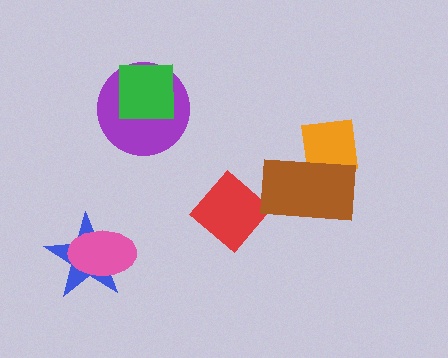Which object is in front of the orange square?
The brown rectangle is in front of the orange square.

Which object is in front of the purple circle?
The green square is in front of the purple circle.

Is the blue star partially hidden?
Yes, it is partially covered by another shape.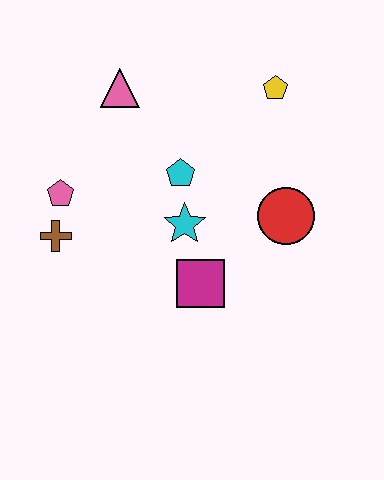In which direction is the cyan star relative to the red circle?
The cyan star is to the left of the red circle.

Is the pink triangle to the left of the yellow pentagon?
Yes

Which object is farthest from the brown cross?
The yellow pentagon is farthest from the brown cross.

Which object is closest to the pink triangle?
The cyan pentagon is closest to the pink triangle.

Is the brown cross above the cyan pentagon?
No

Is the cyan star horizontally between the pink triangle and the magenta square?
Yes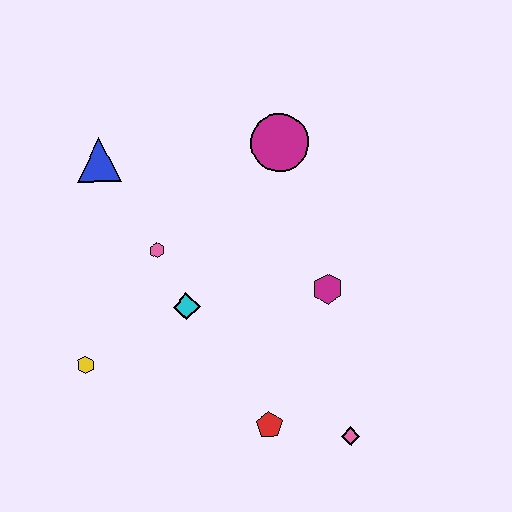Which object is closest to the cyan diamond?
The pink hexagon is closest to the cyan diamond.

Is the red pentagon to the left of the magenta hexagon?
Yes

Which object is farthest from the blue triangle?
The pink diamond is farthest from the blue triangle.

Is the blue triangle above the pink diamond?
Yes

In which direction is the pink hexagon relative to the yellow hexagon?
The pink hexagon is above the yellow hexagon.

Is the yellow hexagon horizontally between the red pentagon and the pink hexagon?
No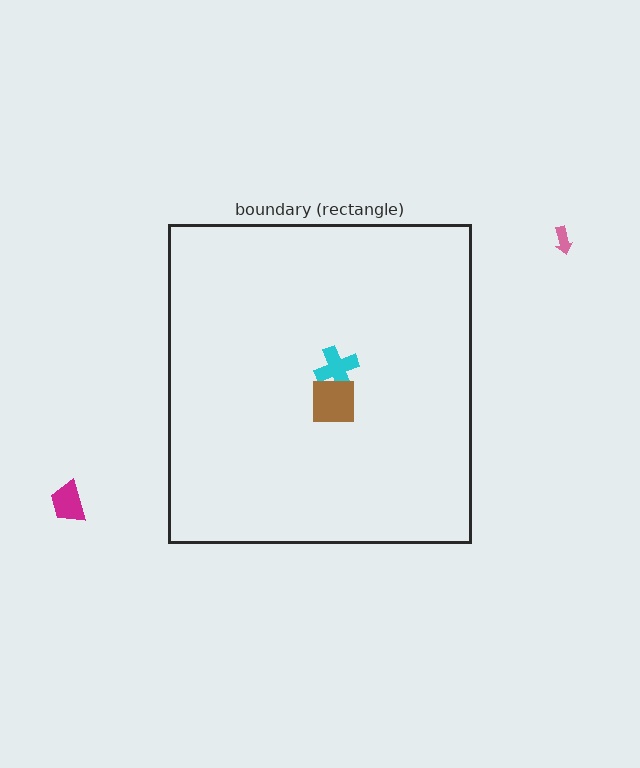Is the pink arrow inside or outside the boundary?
Outside.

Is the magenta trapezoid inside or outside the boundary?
Outside.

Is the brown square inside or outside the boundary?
Inside.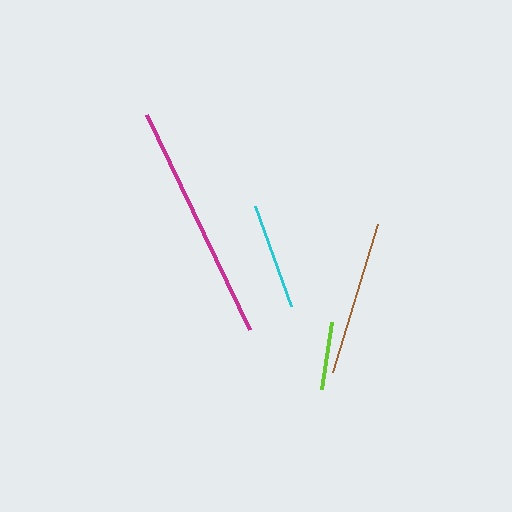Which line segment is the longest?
The magenta line is the longest at approximately 239 pixels.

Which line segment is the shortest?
The lime line is the shortest at approximately 68 pixels.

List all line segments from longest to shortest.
From longest to shortest: magenta, brown, cyan, lime.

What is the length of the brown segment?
The brown segment is approximately 155 pixels long.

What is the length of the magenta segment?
The magenta segment is approximately 239 pixels long.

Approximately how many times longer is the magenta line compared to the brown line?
The magenta line is approximately 1.5 times the length of the brown line.